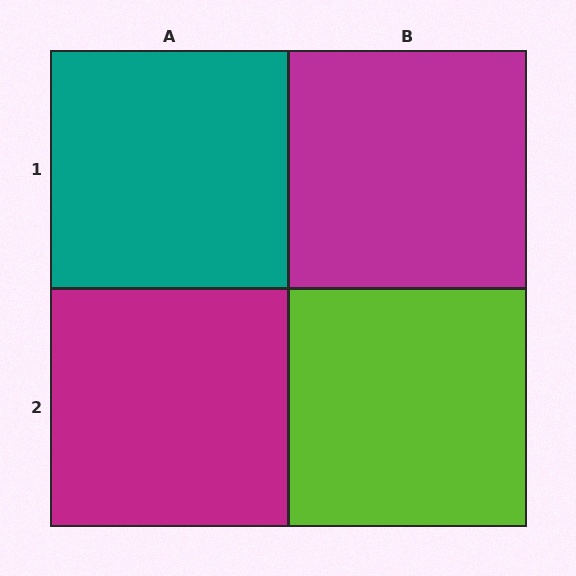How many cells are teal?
1 cell is teal.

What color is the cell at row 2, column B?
Lime.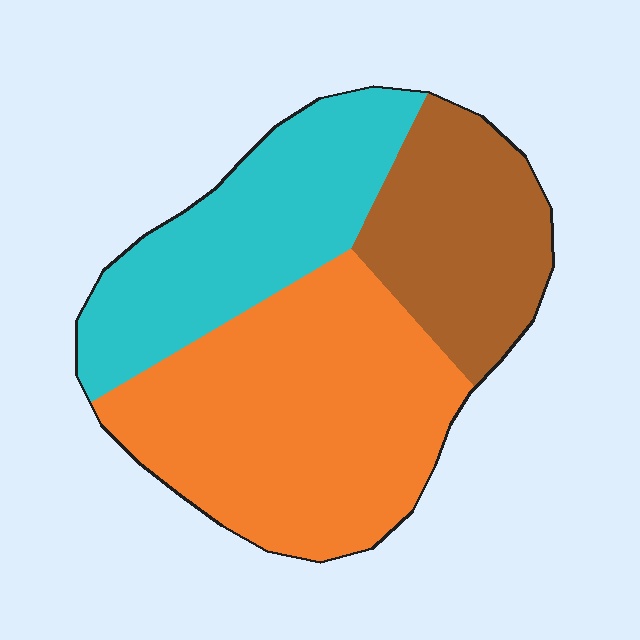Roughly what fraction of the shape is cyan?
Cyan takes up about one third (1/3) of the shape.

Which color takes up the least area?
Brown, at roughly 25%.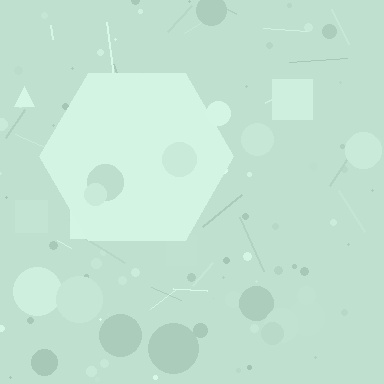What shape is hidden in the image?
A hexagon is hidden in the image.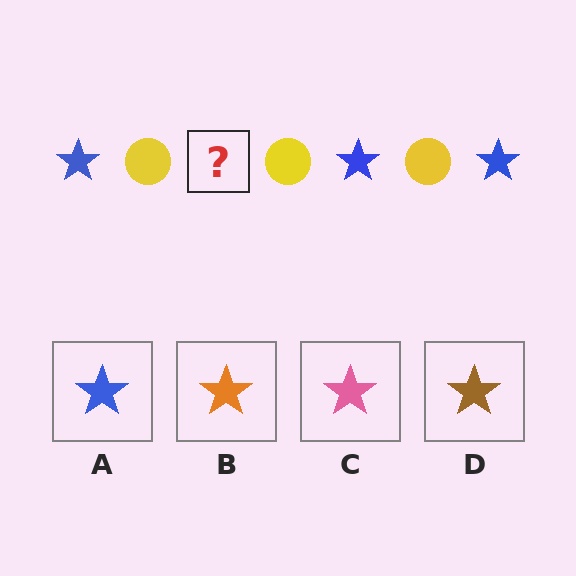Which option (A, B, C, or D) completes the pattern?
A.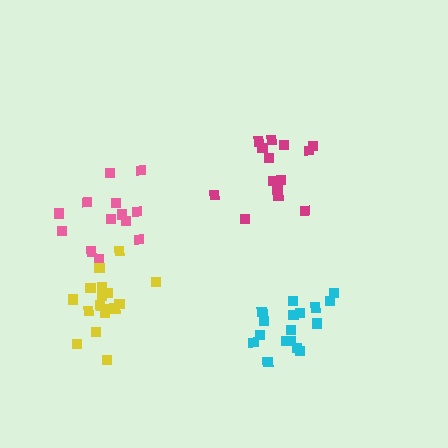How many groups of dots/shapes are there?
There are 4 groups.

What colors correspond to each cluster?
The clusters are colored: cyan, pink, magenta, yellow.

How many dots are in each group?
Group 1: 17 dots, Group 2: 13 dots, Group 3: 14 dots, Group 4: 17 dots (61 total).